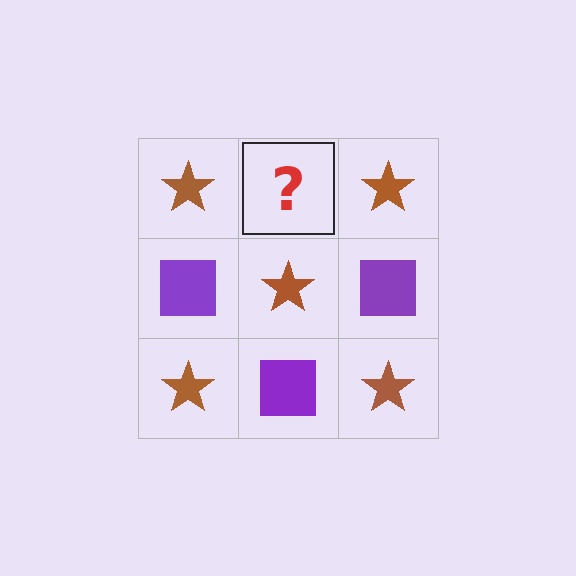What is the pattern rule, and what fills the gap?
The rule is that it alternates brown star and purple square in a checkerboard pattern. The gap should be filled with a purple square.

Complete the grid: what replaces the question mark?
The question mark should be replaced with a purple square.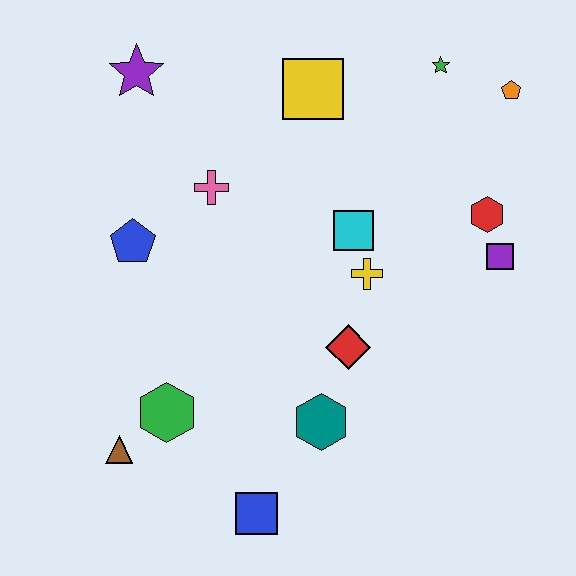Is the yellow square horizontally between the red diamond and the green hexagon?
Yes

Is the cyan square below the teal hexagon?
No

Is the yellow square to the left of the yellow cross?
Yes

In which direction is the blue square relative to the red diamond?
The blue square is below the red diamond.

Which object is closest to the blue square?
The teal hexagon is closest to the blue square.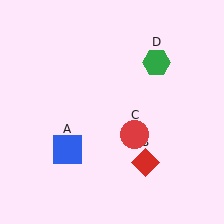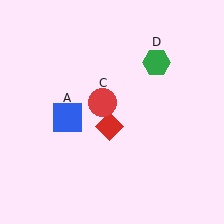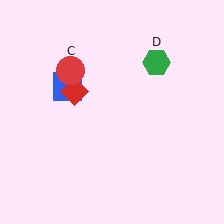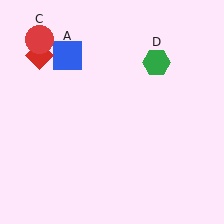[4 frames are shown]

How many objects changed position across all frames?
3 objects changed position: blue square (object A), red diamond (object B), red circle (object C).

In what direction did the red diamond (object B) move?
The red diamond (object B) moved up and to the left.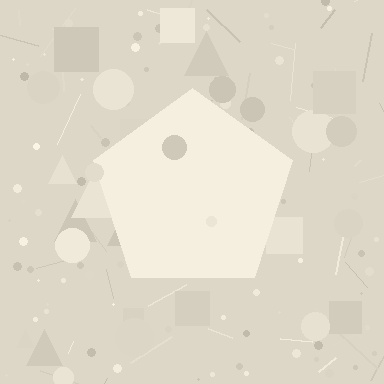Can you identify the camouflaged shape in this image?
The camouflaged shape is a pentagon.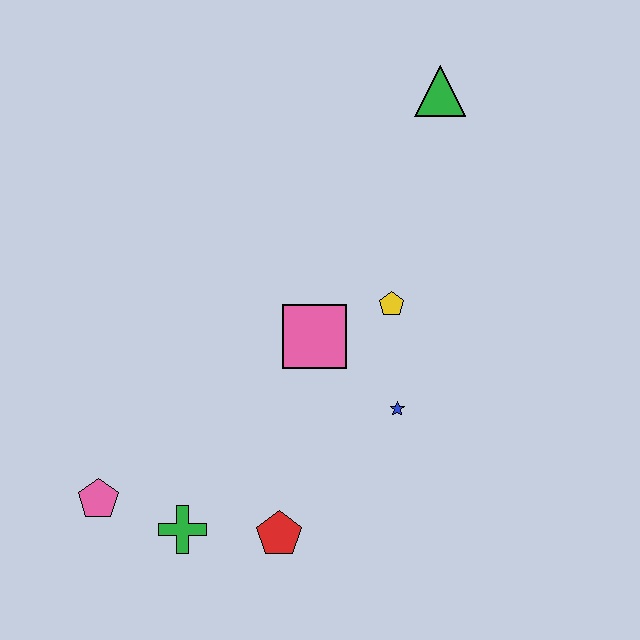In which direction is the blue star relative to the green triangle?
The blue star is below the green triangle.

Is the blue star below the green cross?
No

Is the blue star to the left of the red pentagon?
No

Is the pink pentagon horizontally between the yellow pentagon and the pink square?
No